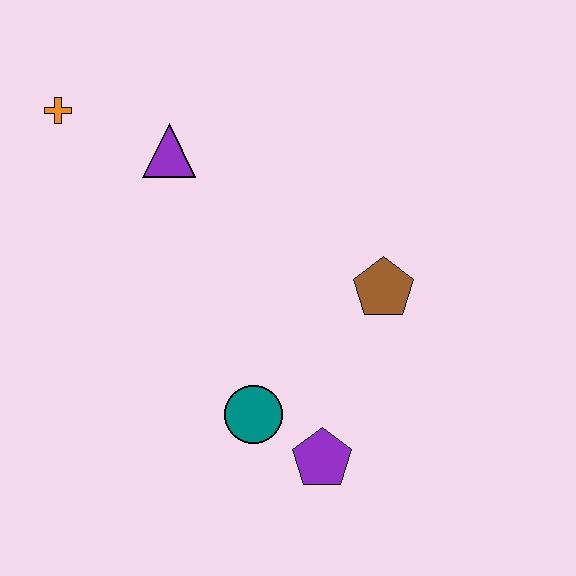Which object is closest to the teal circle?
The purple pentagon is closest to the teal circle.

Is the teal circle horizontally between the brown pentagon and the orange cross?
Yes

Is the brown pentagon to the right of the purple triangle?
Yes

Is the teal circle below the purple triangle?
Yes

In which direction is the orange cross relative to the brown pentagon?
The orange cross is to the left of the brown pentagon.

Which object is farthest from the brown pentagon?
The orange cross is farthest from the brown pentagon.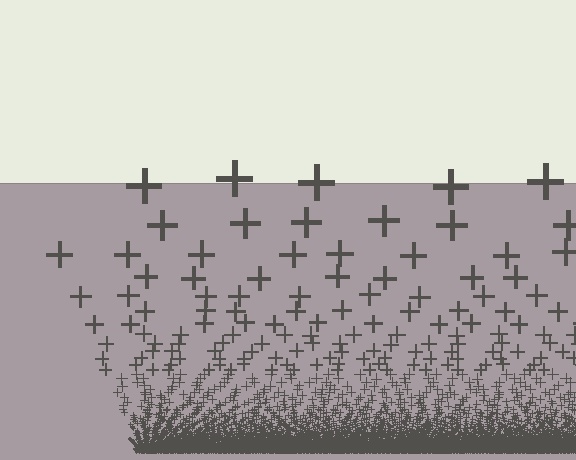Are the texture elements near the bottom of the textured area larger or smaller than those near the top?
Smaller. The gradient is inverted — elements near the bottom are smaller and denser.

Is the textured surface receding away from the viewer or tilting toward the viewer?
The surface appears to tilt toward the viewer. Texture elements get larger and sparser toward the top.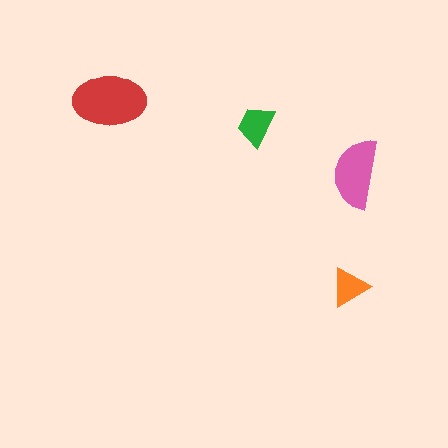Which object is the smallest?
The orange triangle.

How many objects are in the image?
There are 4 objects in the image.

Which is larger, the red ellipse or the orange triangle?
The red ellipse.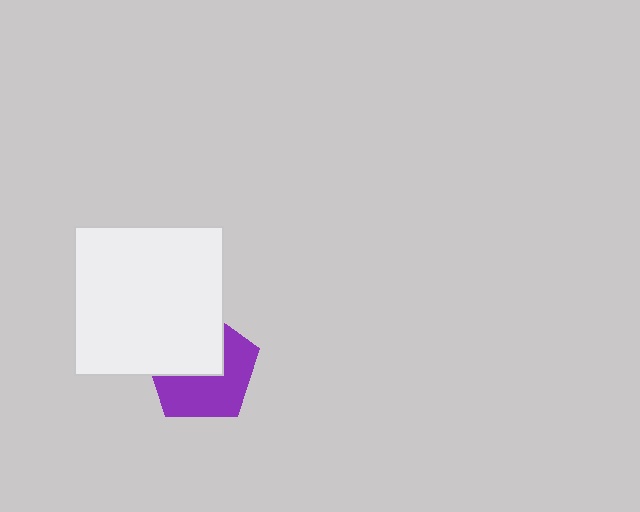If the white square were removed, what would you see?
You would see the complete purple pentagon.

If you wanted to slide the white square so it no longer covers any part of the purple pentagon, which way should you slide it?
Slide it toward the upper-left — that is the most direct way to separate the two shapes.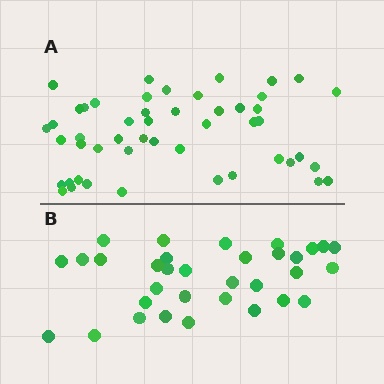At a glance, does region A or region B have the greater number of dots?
Region A (the top region) has more dots.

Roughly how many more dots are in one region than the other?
Region A has approximately 15 more dots than region B.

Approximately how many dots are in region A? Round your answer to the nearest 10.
About 50 dots. (The exact count is 49, which rounds to 50.)